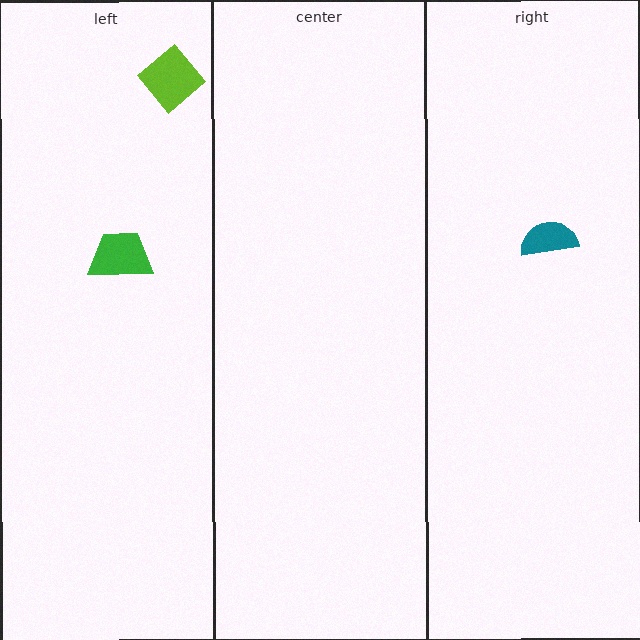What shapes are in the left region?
The green trapezoid, the lime diamond.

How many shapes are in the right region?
1.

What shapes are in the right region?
The teal semicircle.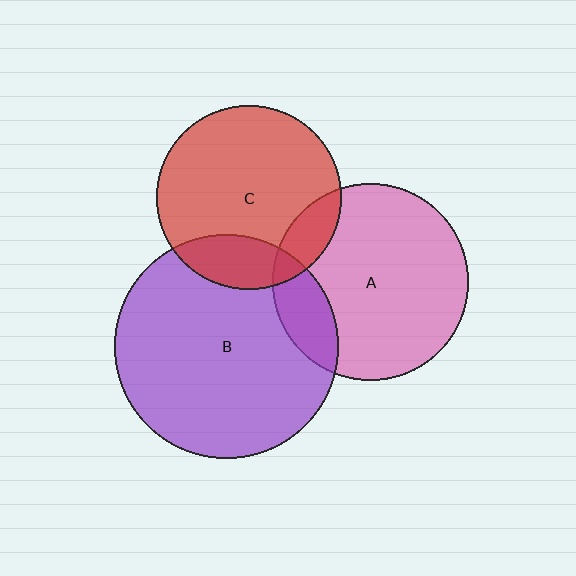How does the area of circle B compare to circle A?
Approximately 1.3 times.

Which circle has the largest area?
Circle B (purple).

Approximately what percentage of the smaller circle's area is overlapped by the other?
Approximately 15%.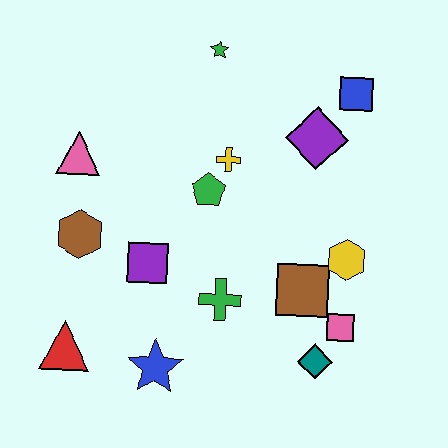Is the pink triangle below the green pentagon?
No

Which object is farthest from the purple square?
The blue square is farthest from the purple square.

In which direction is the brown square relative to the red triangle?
The brown square is to the right of the red triangle.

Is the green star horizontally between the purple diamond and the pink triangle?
Yes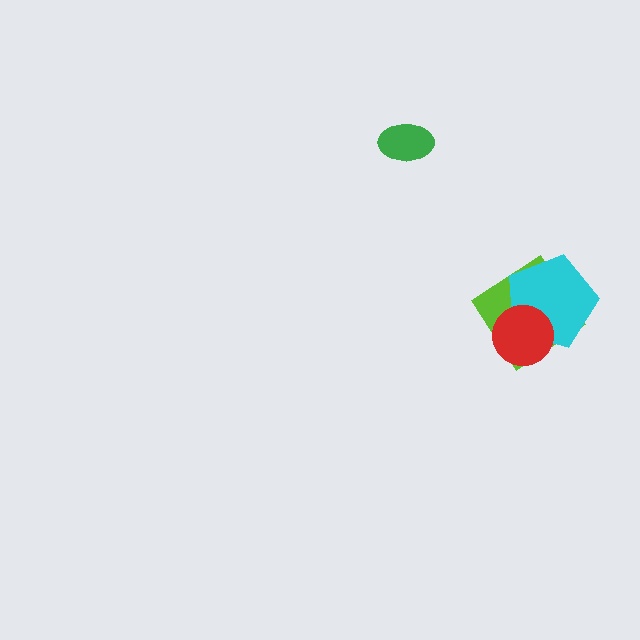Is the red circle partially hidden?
No, no other shape covers it.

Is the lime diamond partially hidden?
Yes, it is partially covered by another shape.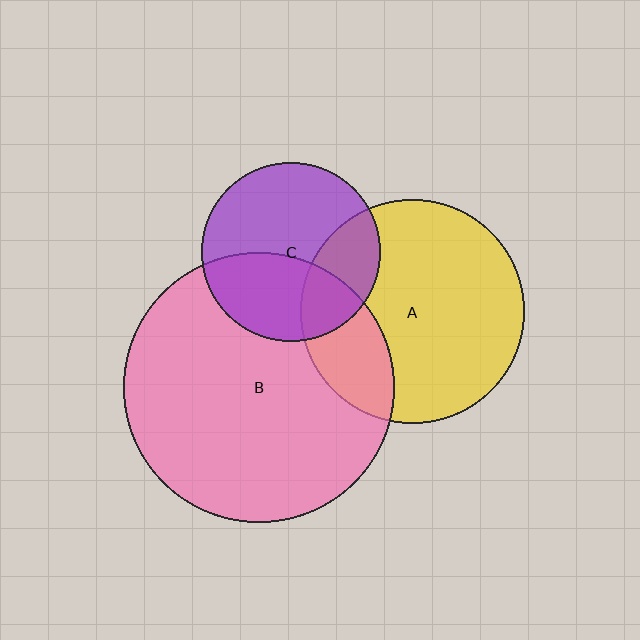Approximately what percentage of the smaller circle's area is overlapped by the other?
Approximately 25%.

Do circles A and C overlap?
Yes.